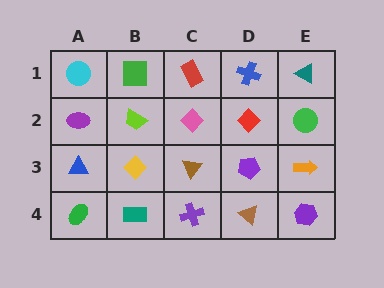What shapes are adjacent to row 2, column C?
A red rectangle (row 1, column C), a brown triangle (row 3, column C), a lime trapezoid (row 2, column B), a red diamond (row 2, column D).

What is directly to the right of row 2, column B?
A pink diamond.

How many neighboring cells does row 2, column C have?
4.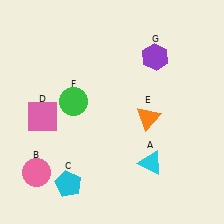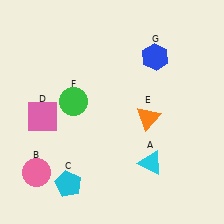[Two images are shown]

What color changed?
The hexagon (G) changed from purple in Image 1 to blue in Image 2.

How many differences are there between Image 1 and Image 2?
There is 1 difference between the two images.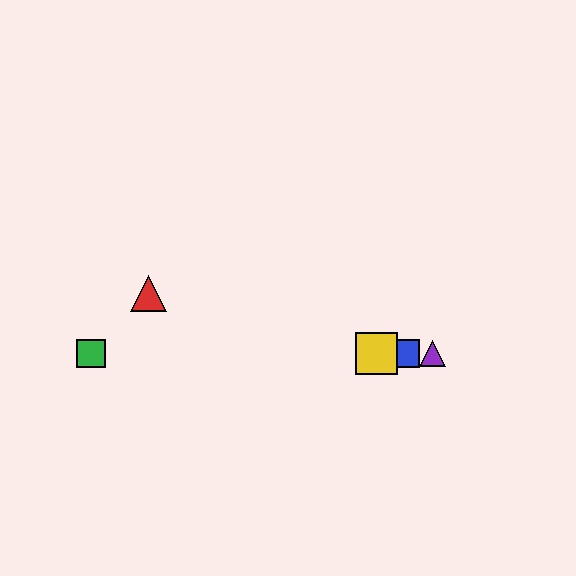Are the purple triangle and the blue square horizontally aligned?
Yes, both are at y≈354.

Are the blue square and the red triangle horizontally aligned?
No, the blue square is at y≈354 and the red triangle is at y≈293.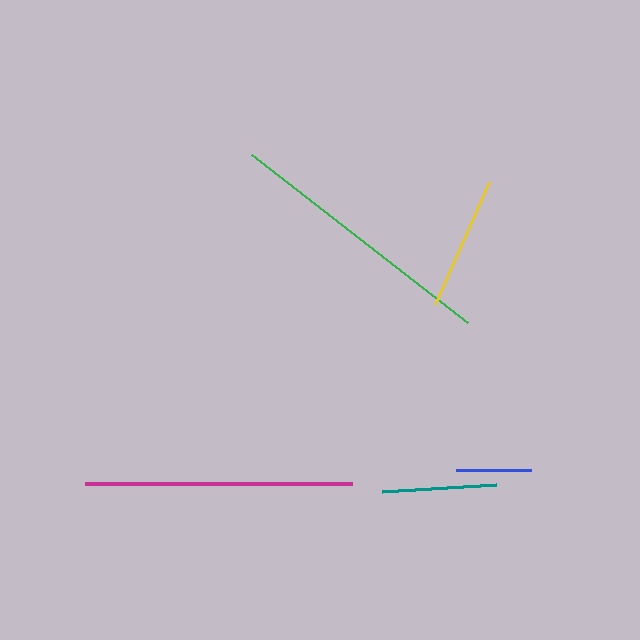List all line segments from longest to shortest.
From longest to shortest: green, magenta, yellow, teal, blue.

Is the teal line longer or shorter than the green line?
The green line is longer than the teal line.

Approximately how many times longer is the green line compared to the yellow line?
The green line is approximately 2.0 times the length of the yellow line.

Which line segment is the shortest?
The blue line is the shortest at approximately 75 pixels.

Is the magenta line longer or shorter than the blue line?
The magenta line is longer than the blue line.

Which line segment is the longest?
The green line is the longest at approximately 274 pixels.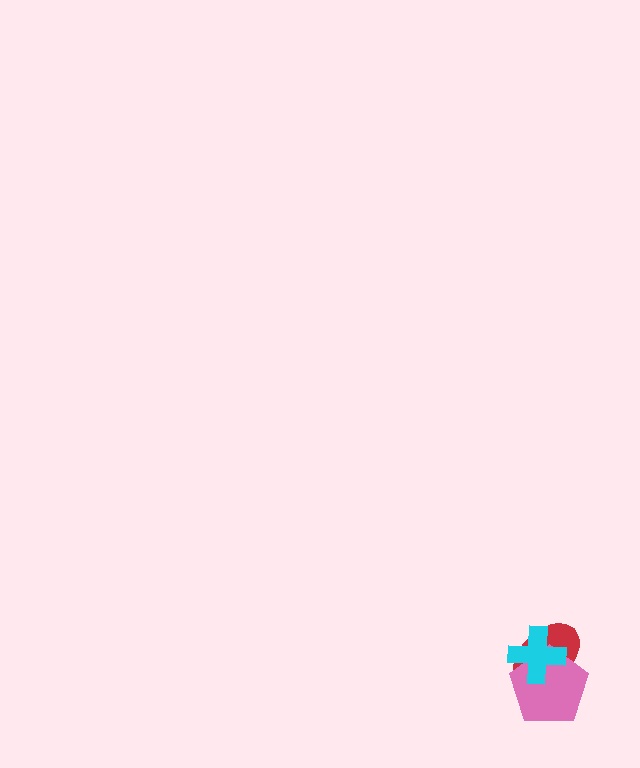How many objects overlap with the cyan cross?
2 objects overlap with the cyan cross.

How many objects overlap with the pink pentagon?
2 objects overlap with the pink pentagon.